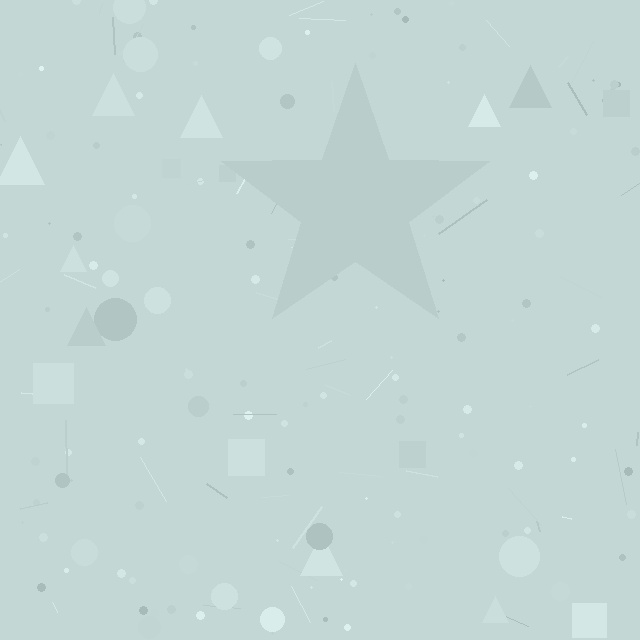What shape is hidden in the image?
A star is hidden in the image.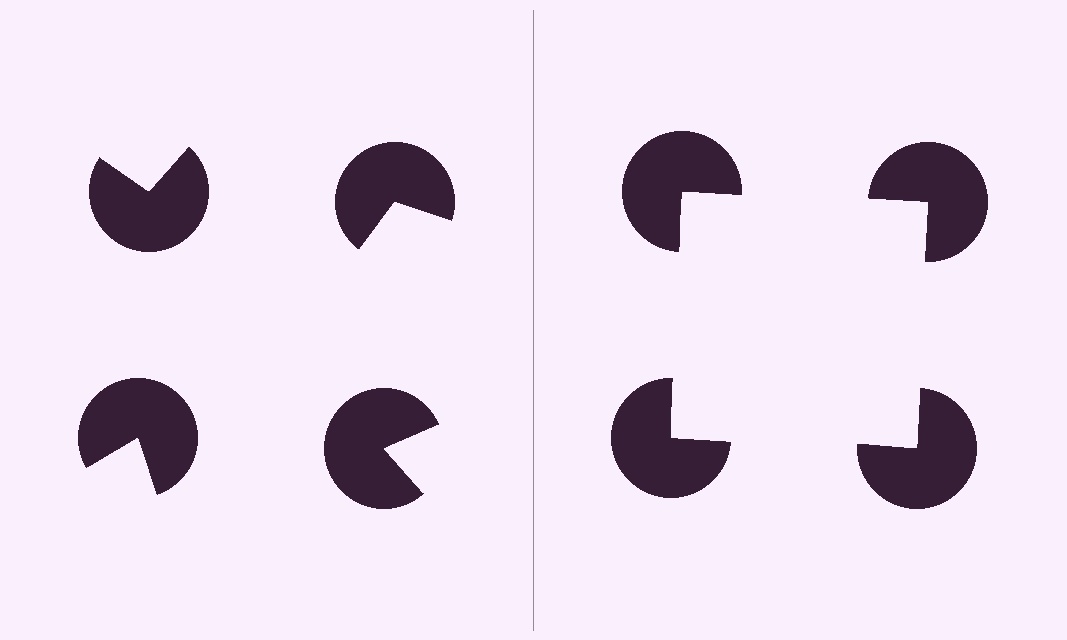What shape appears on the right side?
An illusory square.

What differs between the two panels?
The pac-man discs are positioned identically on both sides; only the wedge orientations differ. On the right they align to a square; on the left they are misaligned.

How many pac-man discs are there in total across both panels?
8 — 4 on each side.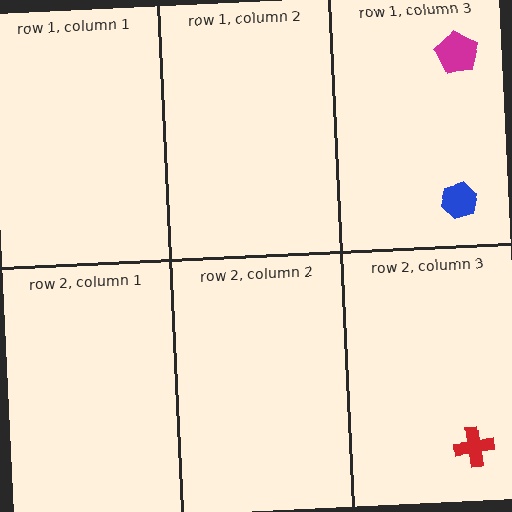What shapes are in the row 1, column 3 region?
The blue hexagon, the magenta pentagon.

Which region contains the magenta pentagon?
The row 1, column 3 region.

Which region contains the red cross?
The row 2, column 3 region.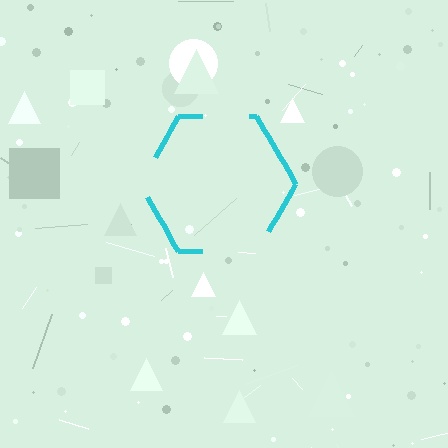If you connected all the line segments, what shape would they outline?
They would outline a hexagon.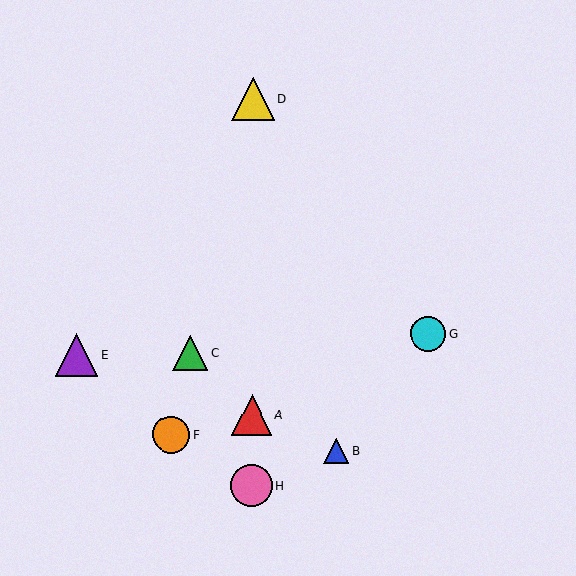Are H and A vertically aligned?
Yes, both are at x≈251.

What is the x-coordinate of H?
Object H is at x≈251.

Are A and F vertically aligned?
No, A is at x≈252 and F is at x≈171.